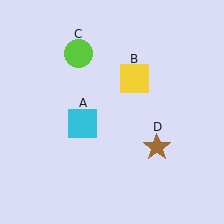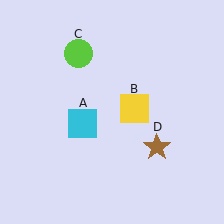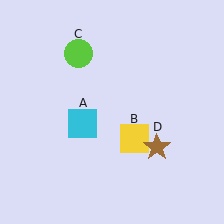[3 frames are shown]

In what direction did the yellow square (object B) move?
The yellow square (object B) moved down.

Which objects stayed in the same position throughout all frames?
Cyan square (object A) and lime circle (object C) and brown star (object D) remained stationary.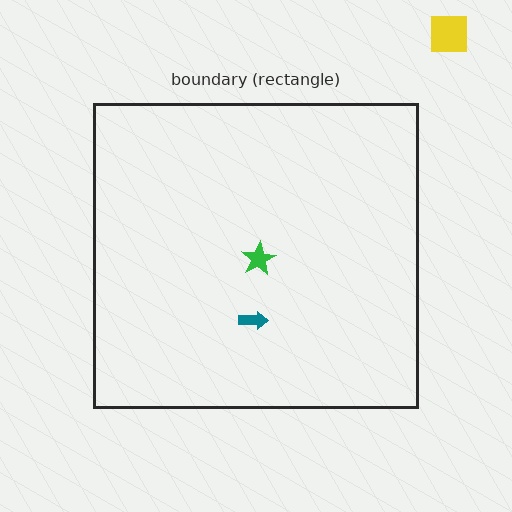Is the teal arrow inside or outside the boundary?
Inside.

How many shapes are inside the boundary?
2 inside, 1 outside.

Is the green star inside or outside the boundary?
Inside.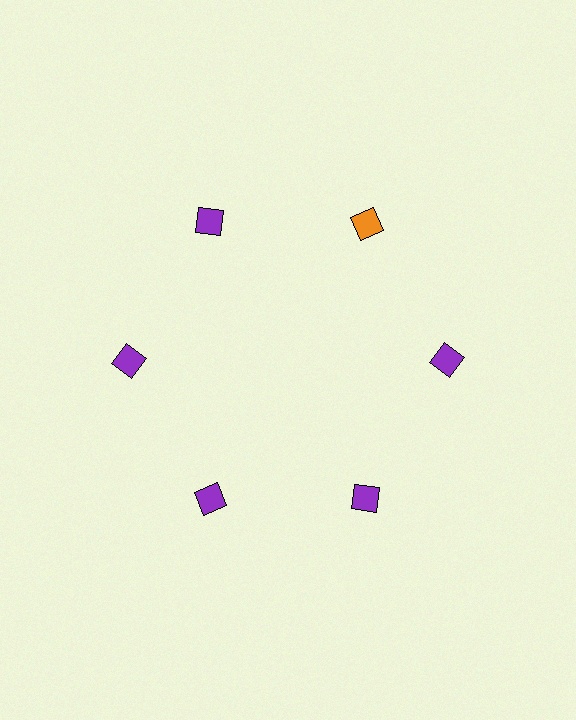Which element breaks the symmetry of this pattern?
The orange diamond at roughly the 1 o'clock position breaks the symmetry. All other shapes are purple diamonds.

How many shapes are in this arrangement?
There are 6 shapes arranged in a ring pattern.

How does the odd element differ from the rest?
It has a different color: orange instead of purple.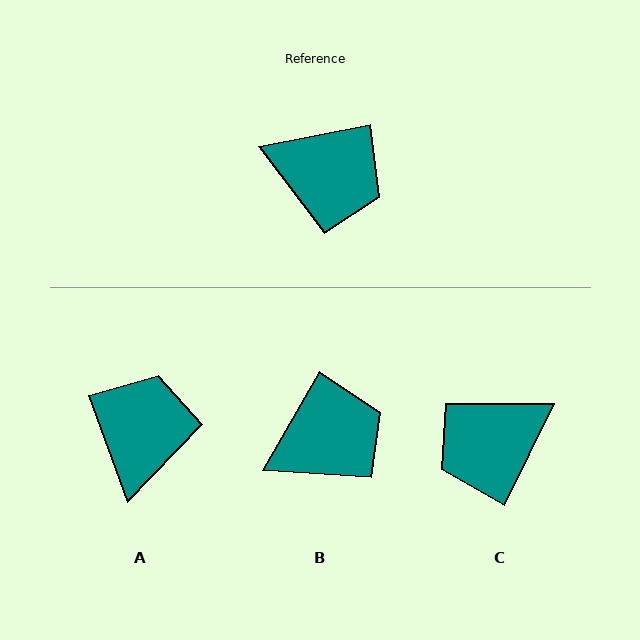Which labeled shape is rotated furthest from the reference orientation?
C, about 127 degrees away.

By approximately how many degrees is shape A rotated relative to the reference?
Approximately 99 degrees counter-clockwise.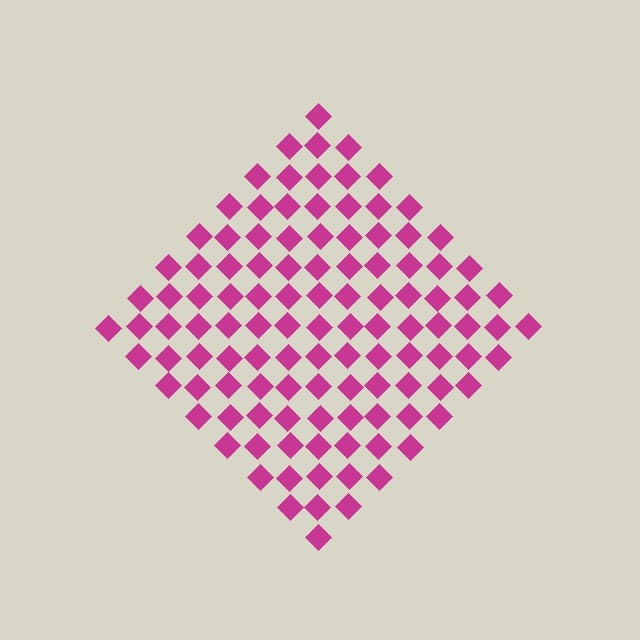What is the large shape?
The large shape is a diamond.